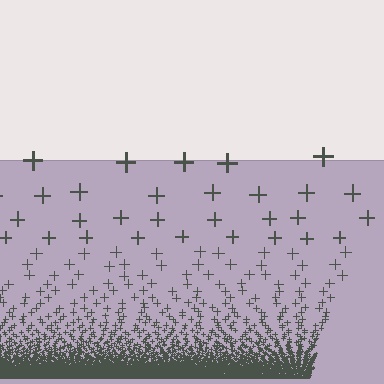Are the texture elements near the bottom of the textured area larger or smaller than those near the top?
Smaller. The gradient is inverted — elements near the bottom are smaller and denser.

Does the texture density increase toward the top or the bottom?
Density increases toward the bottom.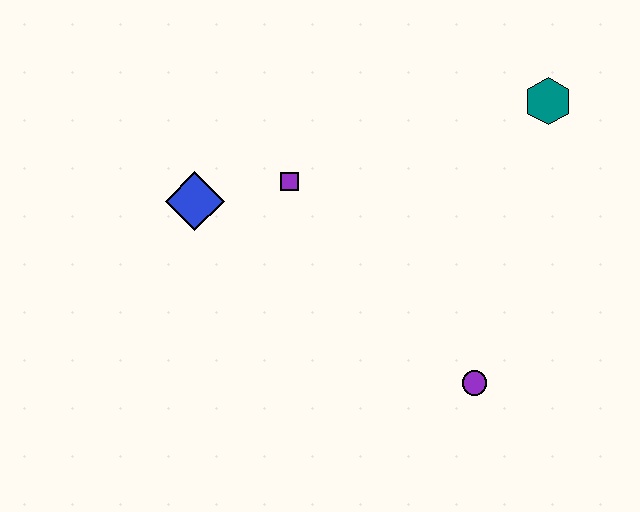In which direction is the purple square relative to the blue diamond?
The purple square is to the right of the blue diamond.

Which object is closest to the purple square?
The blue diamond is closest to the purple square.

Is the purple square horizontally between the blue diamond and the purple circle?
Yes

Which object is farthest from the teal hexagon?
The blue diamond is farthest from the teal hexagon.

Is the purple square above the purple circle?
Yes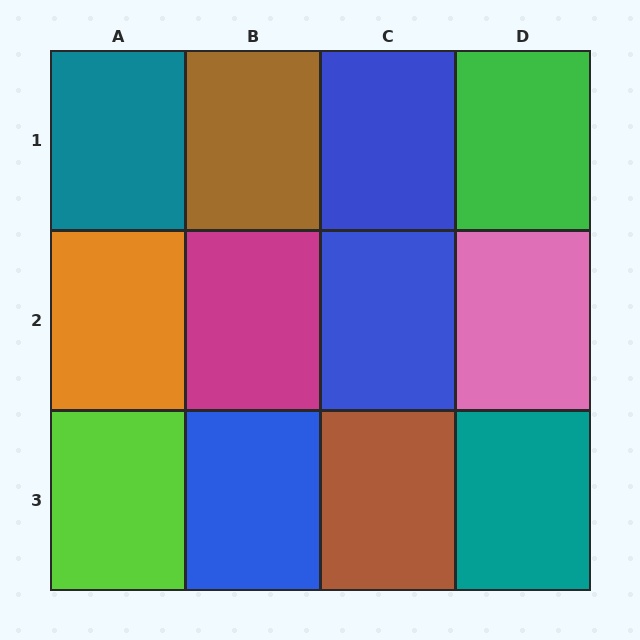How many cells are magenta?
1 cell is magenta.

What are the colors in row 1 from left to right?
Teal, brown, blue, green.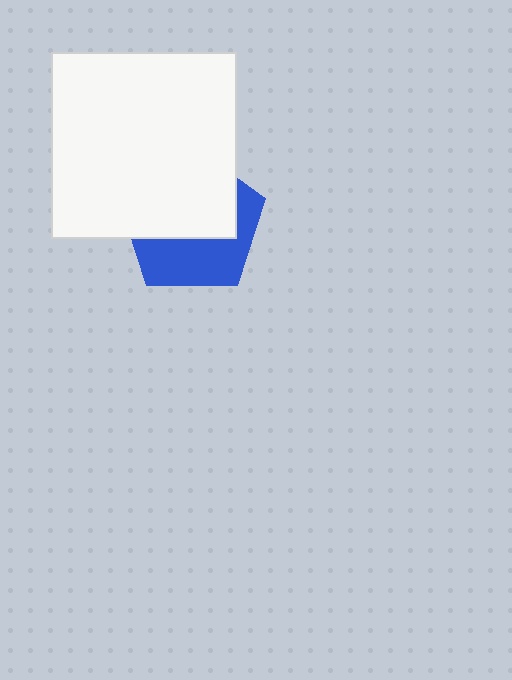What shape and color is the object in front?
The object in front is a white square.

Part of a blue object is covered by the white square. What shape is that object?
It is a pentagon.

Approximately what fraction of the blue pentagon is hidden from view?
Roughly 58% of the blue pentagon is hidden behind the white square.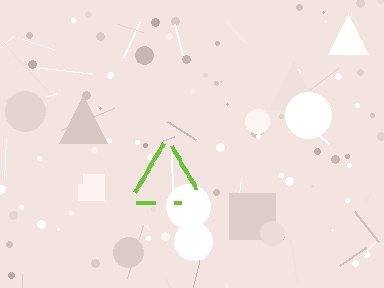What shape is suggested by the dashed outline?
The dashed outline suggests a triangle.